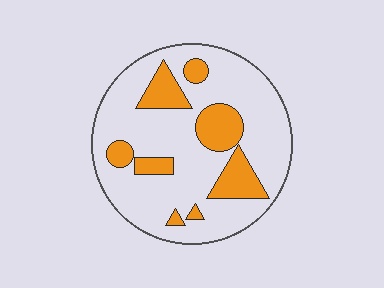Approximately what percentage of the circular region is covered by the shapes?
Approximately 25%.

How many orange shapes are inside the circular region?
8.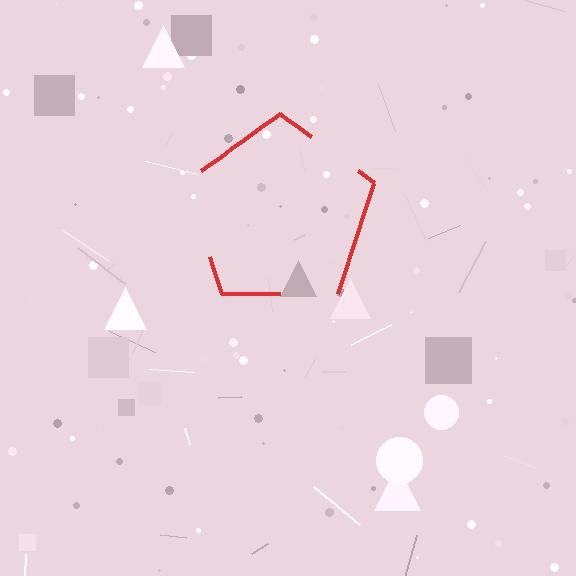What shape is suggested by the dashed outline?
The dashed outline suggests a pentagon.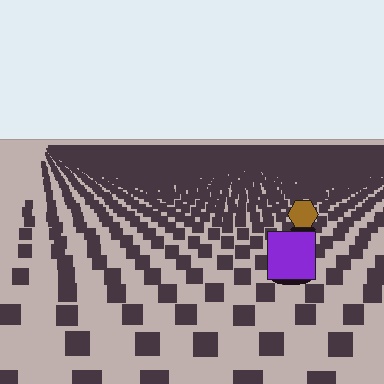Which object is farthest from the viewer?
The brown hexagon is farthest from the viewer. It appears smaller and the ground texture around it is denser.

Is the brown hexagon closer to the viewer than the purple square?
No. The purple square is closer — you can tell from the texture gradient: the ground texture is coarser near it.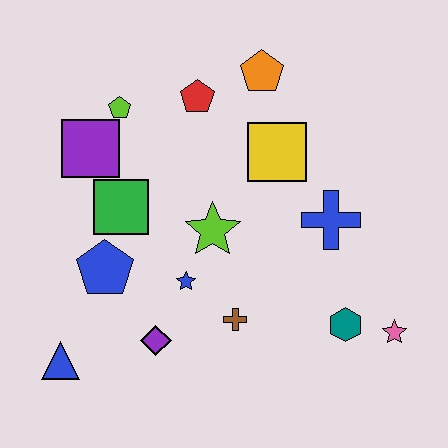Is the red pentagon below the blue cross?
No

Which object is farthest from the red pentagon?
The pink star is farthest from the red pentagon.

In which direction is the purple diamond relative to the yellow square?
The purple diamond is below the yellow square.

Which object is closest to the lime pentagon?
The purple square is closest to the lime pentagon.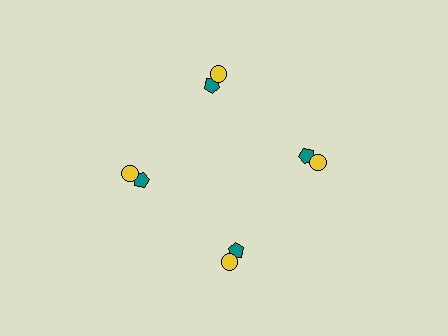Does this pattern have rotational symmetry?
Yes, this pattern has 4-fold rotational symmetry. It looks the same after rotating 90 degrees around the center.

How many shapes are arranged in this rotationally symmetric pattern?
There are 8 shapes, arranged in 4 groups of 2.